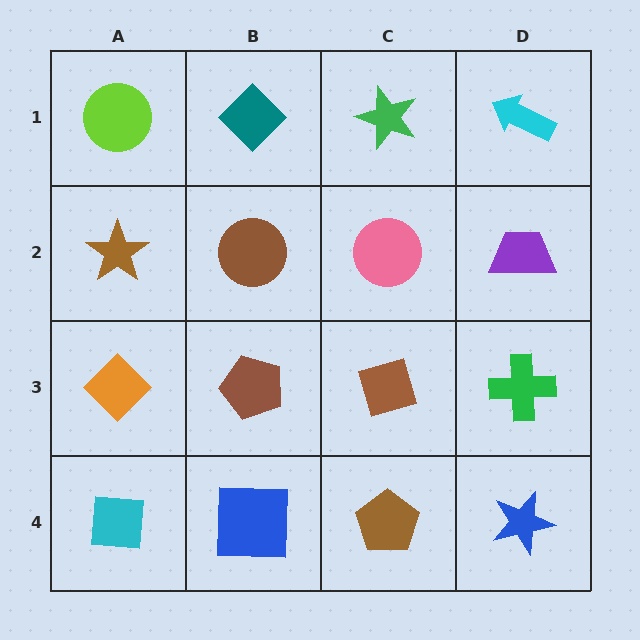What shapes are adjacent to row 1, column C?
A pink circle (row 2, column C), a teal diamond (row 1, column B), a cyan arrow (row 1, column D).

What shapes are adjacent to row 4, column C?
A brown diamond (row 3, column C), a blue square (row 4, column B), a blue star (row 4, column D).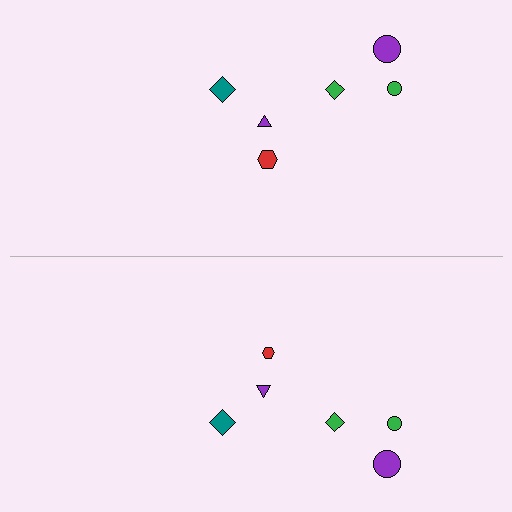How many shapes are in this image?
There are 12 shapes in this image.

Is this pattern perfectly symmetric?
No, the pattern is not perfectly symmetric. The red hexagon on the bottom side has a different size than its mirror counterpart.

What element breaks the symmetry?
The red hexagon on the bottom side has a different size than its mirror counterpart.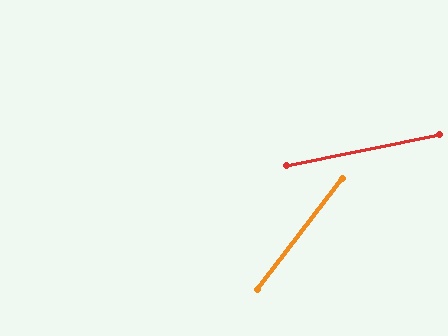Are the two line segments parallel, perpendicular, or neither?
Neither parallel nor perpendicular — they differ by about 41°.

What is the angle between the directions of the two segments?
Approximately 41 degrees.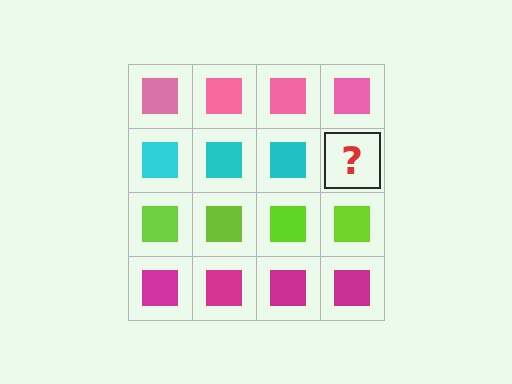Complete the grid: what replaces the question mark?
The question mark should be replaced with a cyan square.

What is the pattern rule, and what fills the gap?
The rule is that each row has a consistent color. The gap should be filled with a cyan square.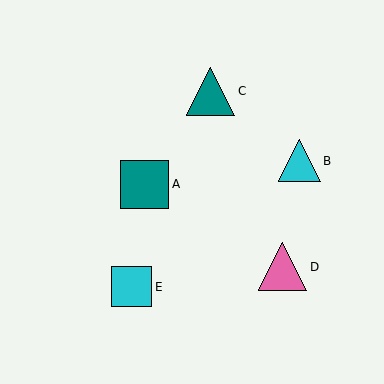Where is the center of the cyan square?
The center of the cyan square is at (132, 287).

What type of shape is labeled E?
Shape E is a cyan square.